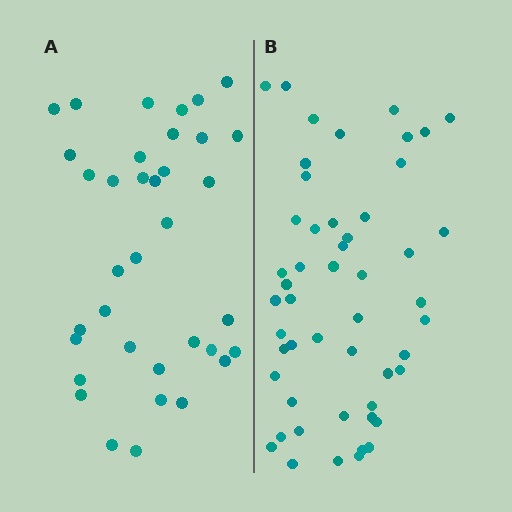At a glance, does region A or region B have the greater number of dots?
Region B (the right region) has more dots.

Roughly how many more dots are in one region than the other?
Region B has approximately 15 more dots than region A.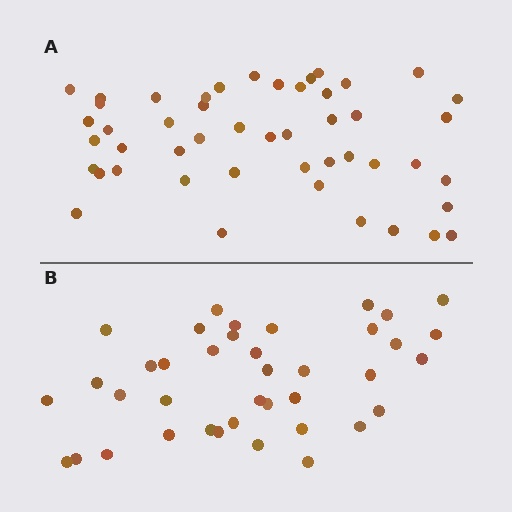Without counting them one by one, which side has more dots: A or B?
Region A (the top region) has more dots.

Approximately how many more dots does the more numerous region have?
Region A has roughly 8 or so more dots than region B.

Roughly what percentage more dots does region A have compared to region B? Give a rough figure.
About 25% more.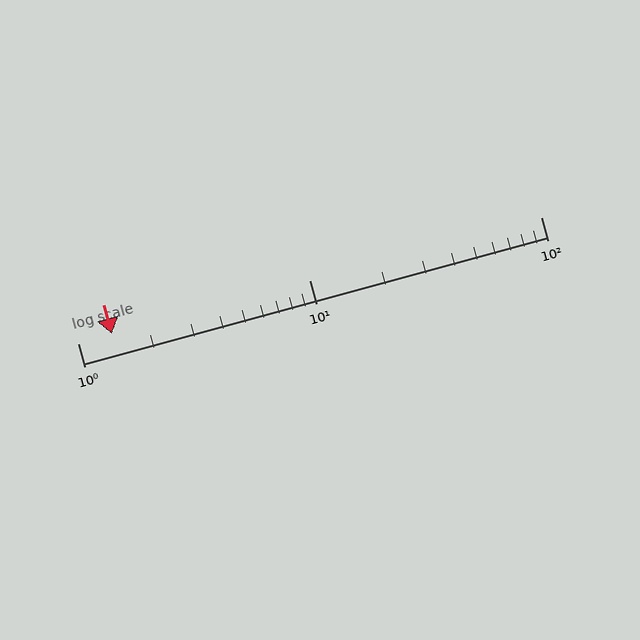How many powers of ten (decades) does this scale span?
The scale spans 2 decades, from 1 to 100.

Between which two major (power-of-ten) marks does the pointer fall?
The pointer is between 1 and 10.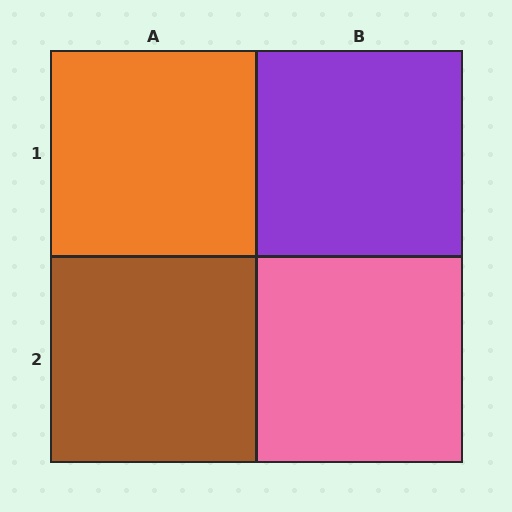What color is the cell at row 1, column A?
Orange.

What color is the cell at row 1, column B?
Purple.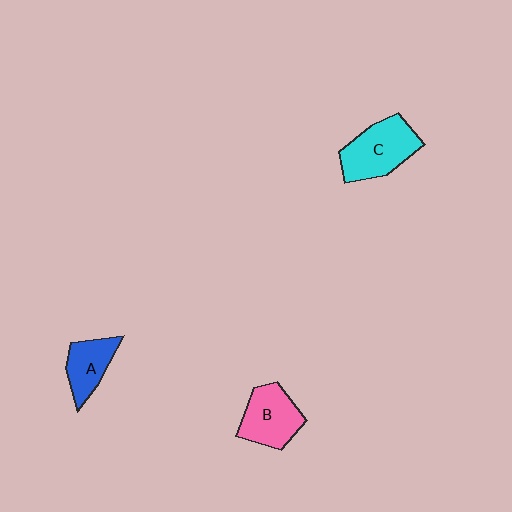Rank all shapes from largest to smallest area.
From largest to smallest: C (cyan), B (pink), A (blue).